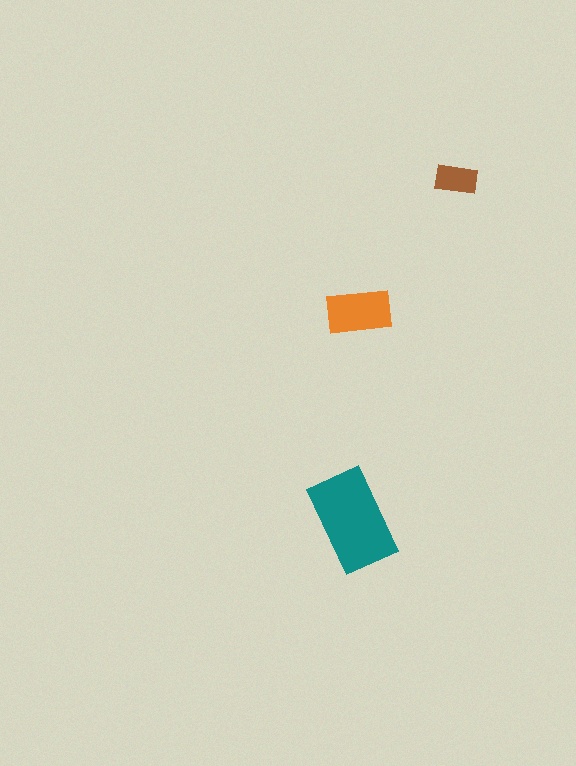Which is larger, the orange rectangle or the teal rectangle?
The teal one.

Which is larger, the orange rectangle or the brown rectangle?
The orange one.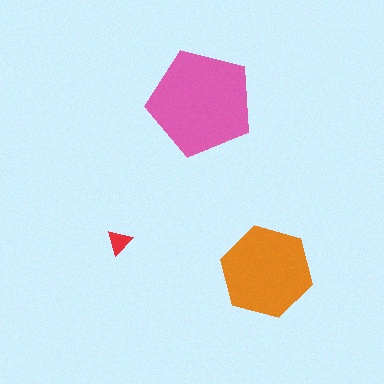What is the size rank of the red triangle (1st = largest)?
3rd.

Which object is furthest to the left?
The red triangle is leftmost.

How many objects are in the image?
There are 3 objects in the image.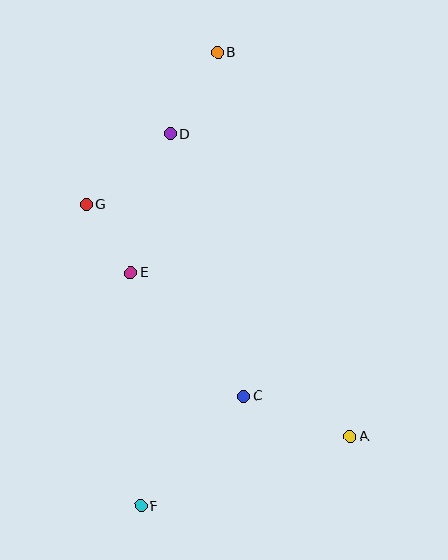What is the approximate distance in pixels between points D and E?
The distance between D and E is approximately 145 pixels.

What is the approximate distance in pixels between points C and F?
The distance between C and F is approximately 151 pixels.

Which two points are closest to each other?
Points E and G are closest to each other.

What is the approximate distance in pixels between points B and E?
The distance between B and E is approximately 237 pixels.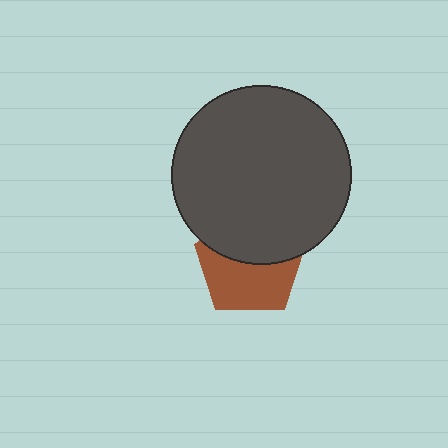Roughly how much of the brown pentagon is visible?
About half of it is visible (roughly 53%).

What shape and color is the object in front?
The object in front is a dark gray circle.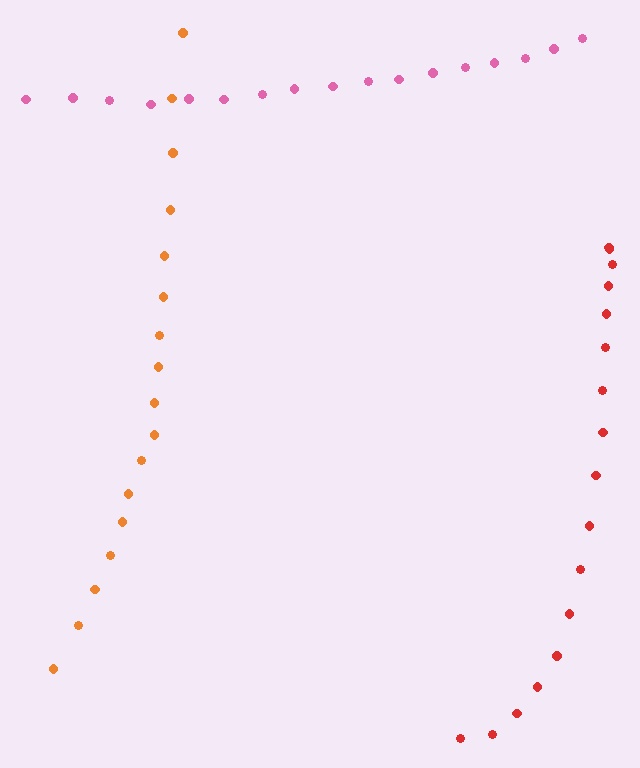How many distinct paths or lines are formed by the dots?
There are 3 distinct paths.